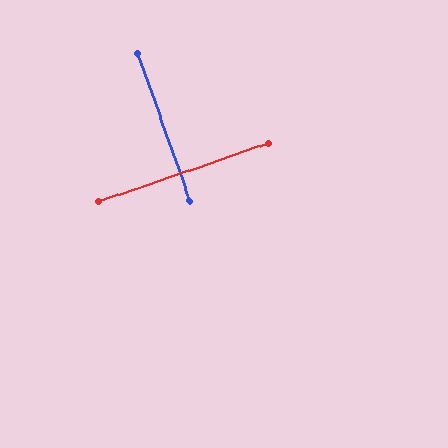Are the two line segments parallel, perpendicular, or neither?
Perpendicular — they meet at approximately 89°.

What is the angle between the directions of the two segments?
Approximately 89 degrees.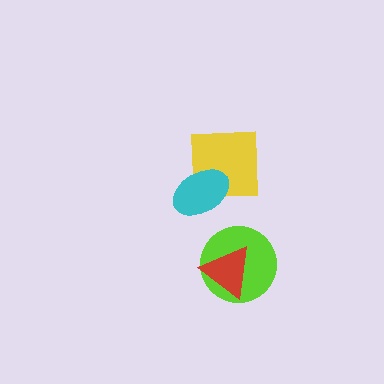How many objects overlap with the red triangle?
1 object overlaps with the red triangle.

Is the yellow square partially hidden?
Yes, it is partially covered by another shape.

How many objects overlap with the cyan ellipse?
1 object overlaps with the cyan ellipse.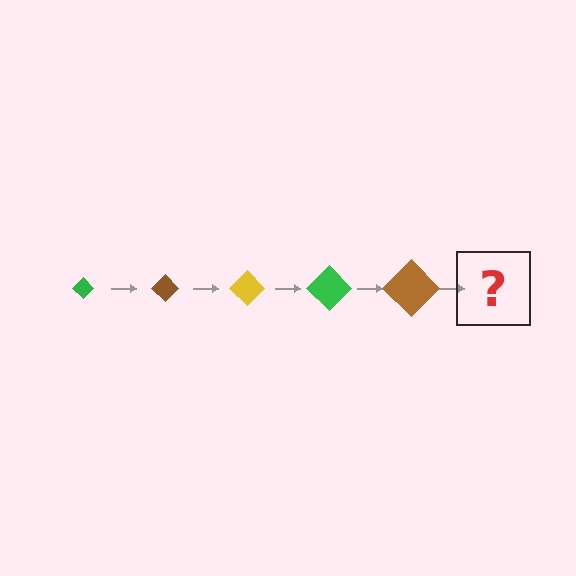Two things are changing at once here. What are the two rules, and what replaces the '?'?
The two rules are that the diamond grows larger each step and the color cycles through green, brown, and yellow. The '?' should be a yellow diamond, larger than the previous one.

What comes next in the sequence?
The next element should be a yellow diamond, larger than the previous one.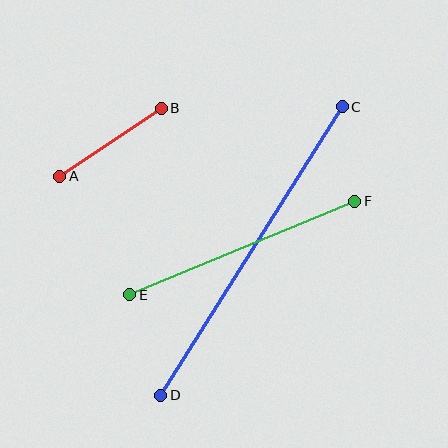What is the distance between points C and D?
The distance is approximately 340 pixels.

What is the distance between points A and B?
The distance is approximately 122 pixels.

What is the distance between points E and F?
The distance is approximately 244 pixels.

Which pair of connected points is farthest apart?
Points C and D are farthest apart.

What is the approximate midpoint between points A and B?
The midpoint is at approximately (111, 142) pixels.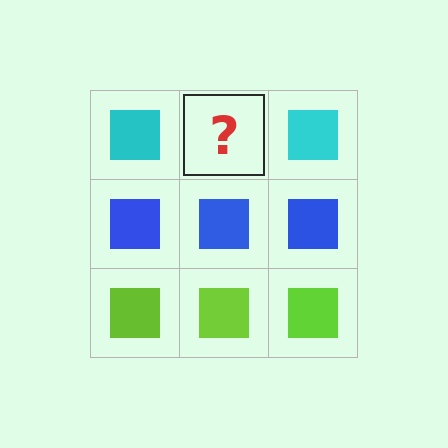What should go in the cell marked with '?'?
The missing cell should contain a cyan square.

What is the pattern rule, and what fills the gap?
The rule is that each row has a consistent color. The gap should be filled with a cyan square.